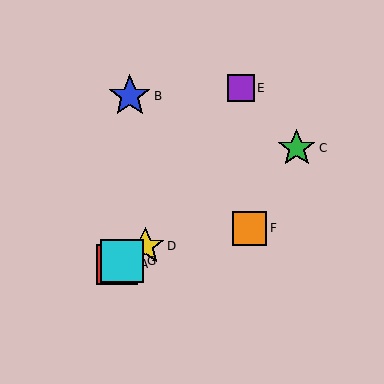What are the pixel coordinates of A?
Object A is at (117, 264).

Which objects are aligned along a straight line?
Objects A, C, D, G are aligned along a straight line.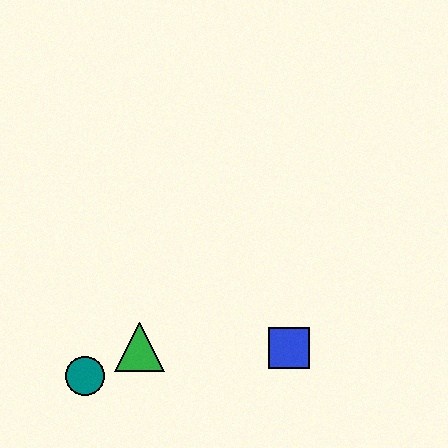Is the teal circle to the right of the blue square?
No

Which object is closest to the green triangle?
The teal circle is closest to the green triangle.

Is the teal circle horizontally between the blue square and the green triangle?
No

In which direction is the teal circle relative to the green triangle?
The teal circle is to the left of the green triangle.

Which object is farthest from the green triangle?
The blue square is farthest from the green triangle.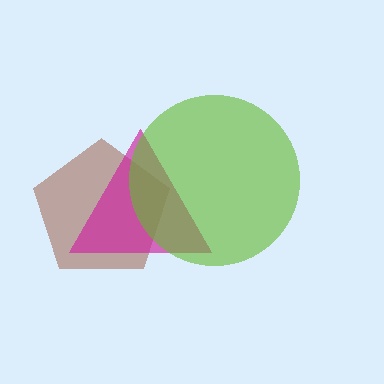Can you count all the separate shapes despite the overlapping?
Yes, there are 3 separate shapes.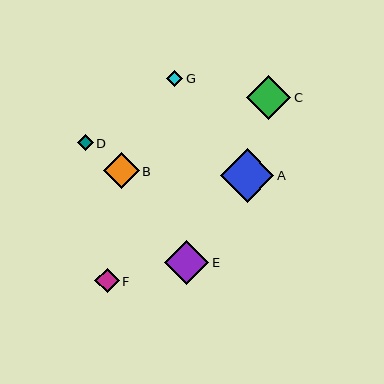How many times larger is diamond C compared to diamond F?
Diamond C is approximately 1.8 times the size of diamond F.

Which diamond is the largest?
Diamond A is the largest with a size of approximately 54 pixels.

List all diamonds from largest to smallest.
From largest to smallest: A, E, C, B, F, G, D.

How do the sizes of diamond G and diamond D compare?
Diamond G and diamond D are approximately the same size.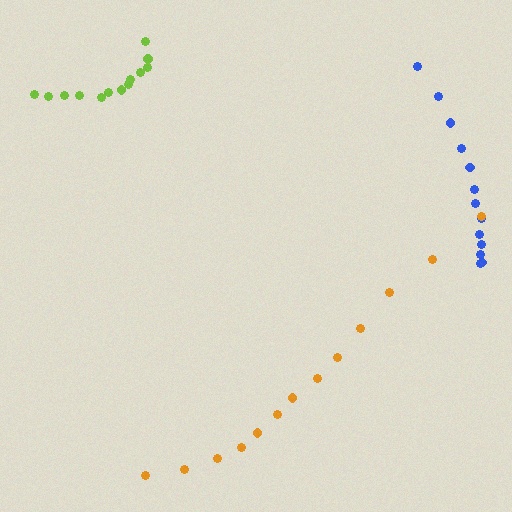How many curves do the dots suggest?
There are 3 distinct paths.